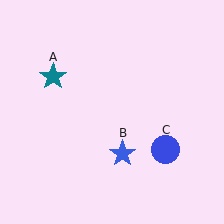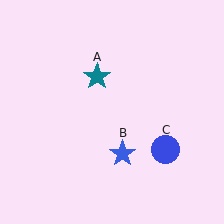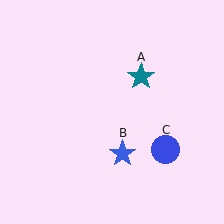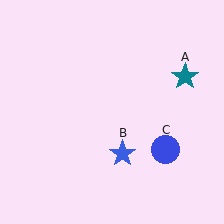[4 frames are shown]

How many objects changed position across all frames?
1 object changed position: teal star (object A).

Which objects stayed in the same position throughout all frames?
Blue star (object B) and blue circle (object C) remained stationary.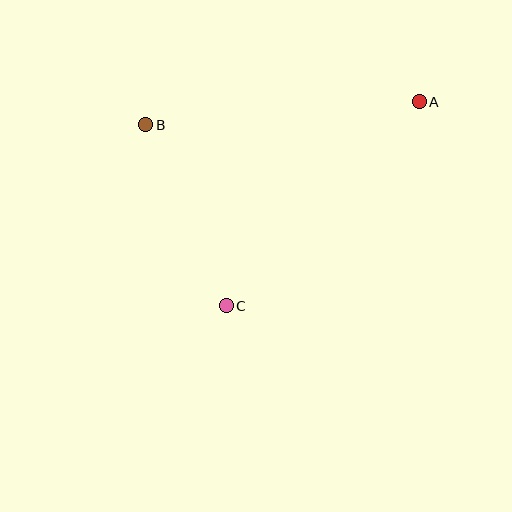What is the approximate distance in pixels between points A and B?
The distance between A and B is approximately 275 pixels.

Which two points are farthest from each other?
Points A and C are farthest from each other.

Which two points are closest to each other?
Points B and C are closest to each other.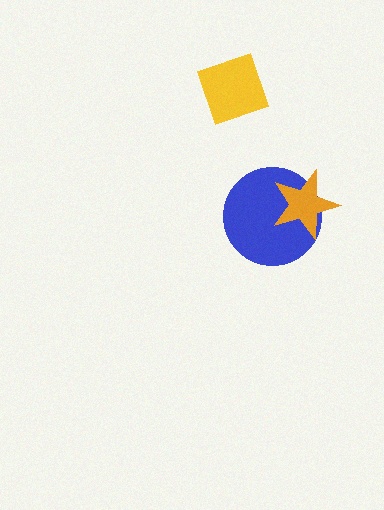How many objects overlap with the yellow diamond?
0 objects overlap with the yellow diamond.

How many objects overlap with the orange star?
1 object overlaps with the orange star.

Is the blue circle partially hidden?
Yes, it is partially covered by another shape.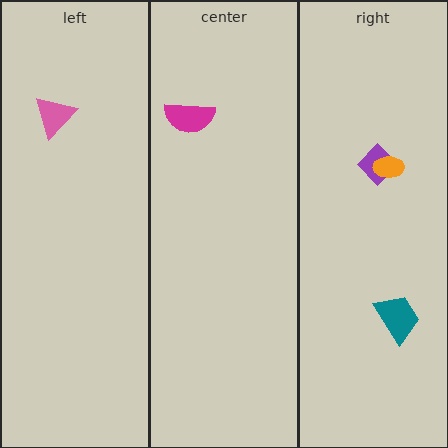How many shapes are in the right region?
3.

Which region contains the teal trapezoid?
The right region.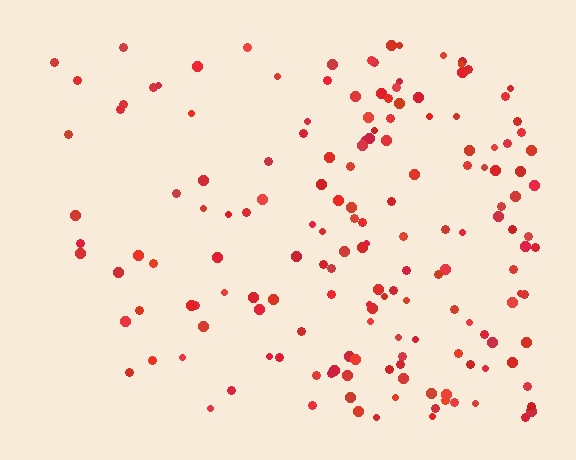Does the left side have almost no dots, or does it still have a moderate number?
Still a moderate number, just noticeably fewer than the right.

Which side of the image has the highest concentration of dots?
The right.